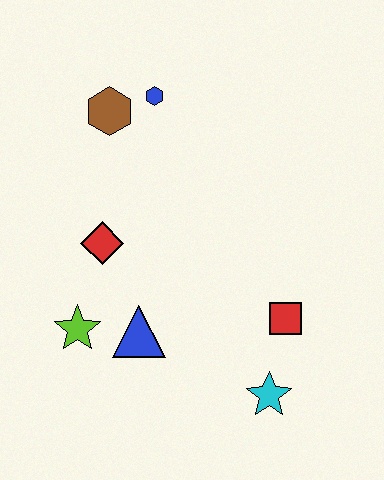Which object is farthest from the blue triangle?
The blue hexagon is farthest from the blue triangle.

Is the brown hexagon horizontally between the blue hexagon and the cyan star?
No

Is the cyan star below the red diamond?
Yes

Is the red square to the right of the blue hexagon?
Yes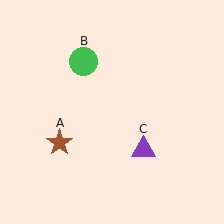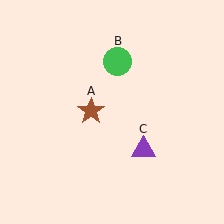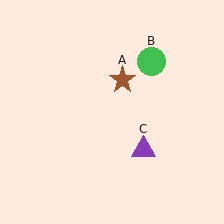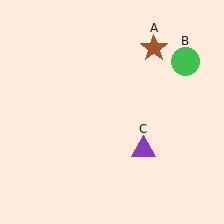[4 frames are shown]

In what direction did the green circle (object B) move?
The green circle (object B) moved right.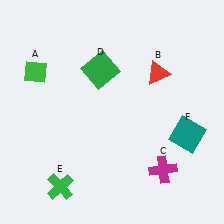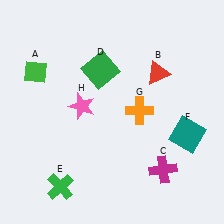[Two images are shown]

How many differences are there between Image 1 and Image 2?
There are 2 differences between the two images.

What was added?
An orange cross (G), a pink star (H) were added in Image 2.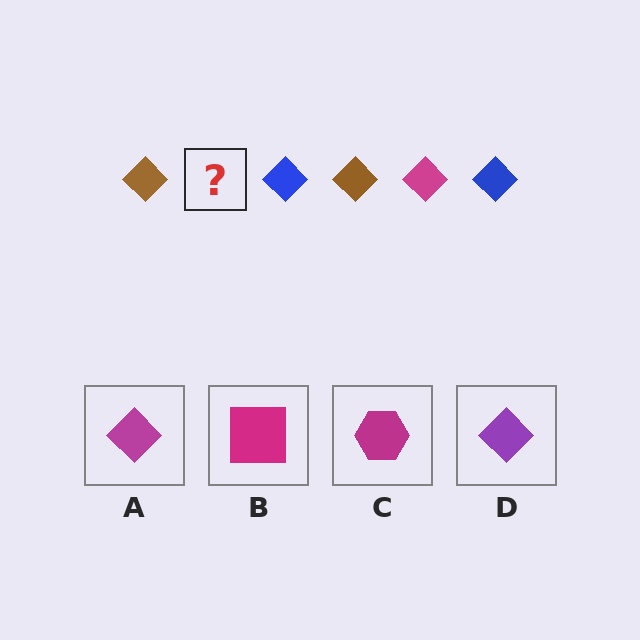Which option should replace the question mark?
Option A.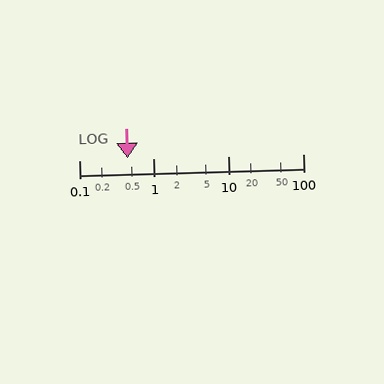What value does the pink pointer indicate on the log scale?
The pointer indicates approximately 0.44.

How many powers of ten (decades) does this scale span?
The scale spans 3 decades, from 0.1 to 100.